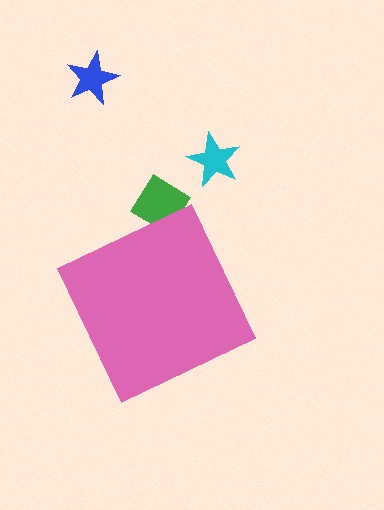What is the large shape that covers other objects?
A pink diamond.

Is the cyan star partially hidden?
No, the cyan star is fully visible.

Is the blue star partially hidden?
No, the blue star is fully visible.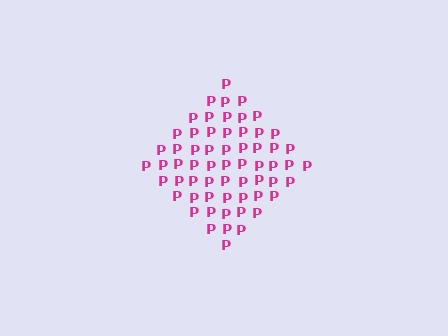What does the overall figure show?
The overall figure shows a diamond.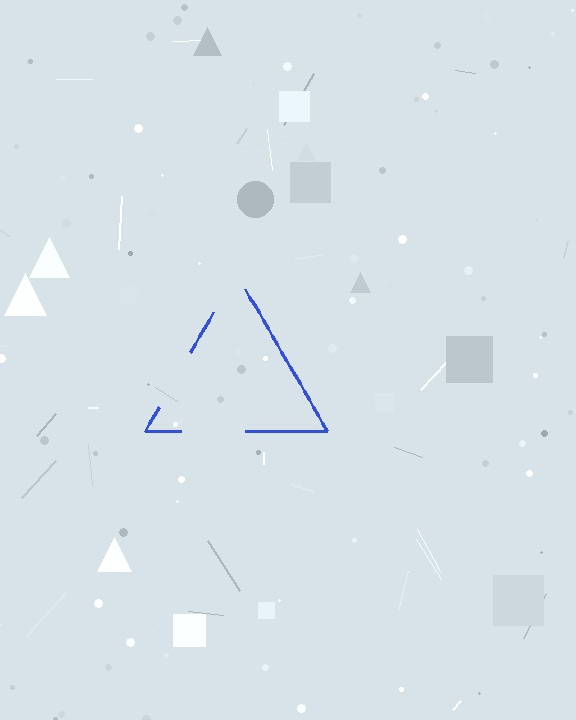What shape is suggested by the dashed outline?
The dashed outline suggests a triangle.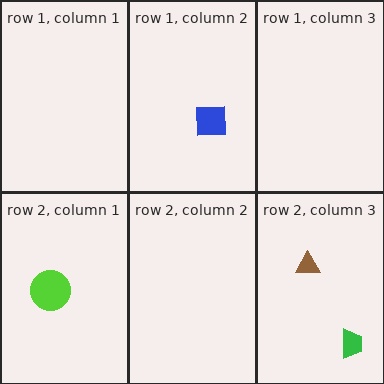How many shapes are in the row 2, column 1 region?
1.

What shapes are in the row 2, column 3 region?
The green trapezoid, the brown triangle.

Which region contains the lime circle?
The row 2, column 1 region.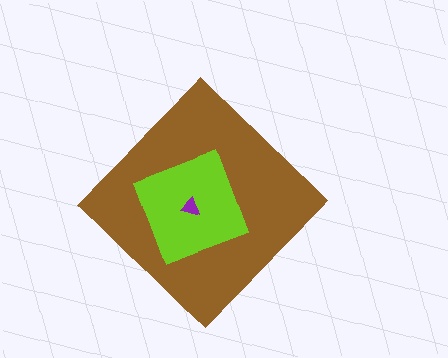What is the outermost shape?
The brown diamond.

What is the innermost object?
The purple triangle.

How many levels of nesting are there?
3.